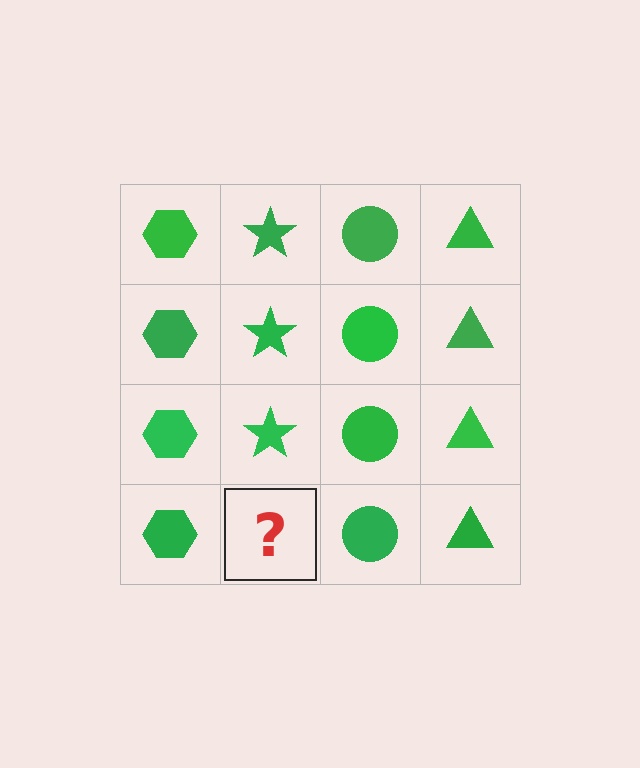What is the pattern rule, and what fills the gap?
The rule is that each column has a consistent shape. The gap should be filled with a green star.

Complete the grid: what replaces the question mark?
The question mark should be replaced with a green star.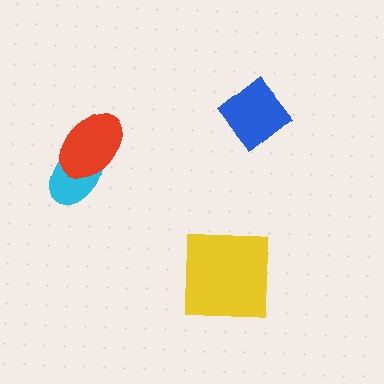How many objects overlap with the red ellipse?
1 object overlaps with the red ellipse.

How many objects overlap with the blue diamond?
0 objects overlap with the blue diamond.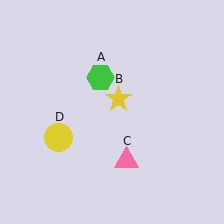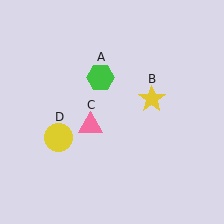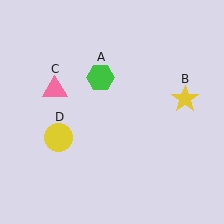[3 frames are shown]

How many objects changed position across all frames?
2 objects changed position: yellow star (object B), pink triangle (object C).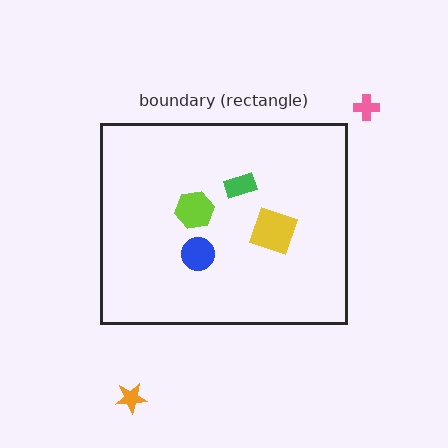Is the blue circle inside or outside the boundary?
Inside.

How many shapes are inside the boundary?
4 inside, 2 outside.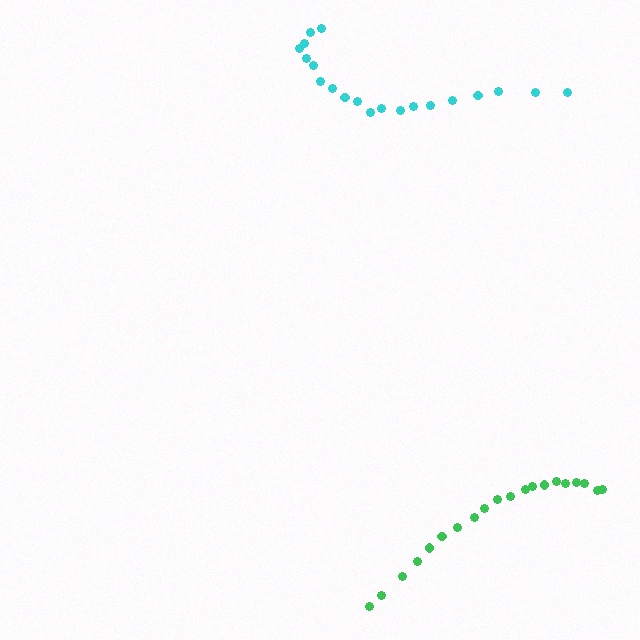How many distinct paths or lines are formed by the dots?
There are 2 distinct paths.